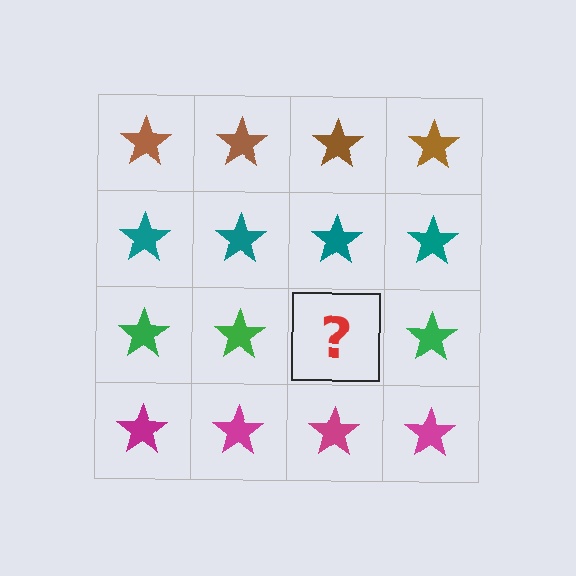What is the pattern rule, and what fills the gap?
The rule is that each row has a consistent color. The gap should be filled with a green star.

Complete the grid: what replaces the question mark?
The question mark should be replaced with a green star.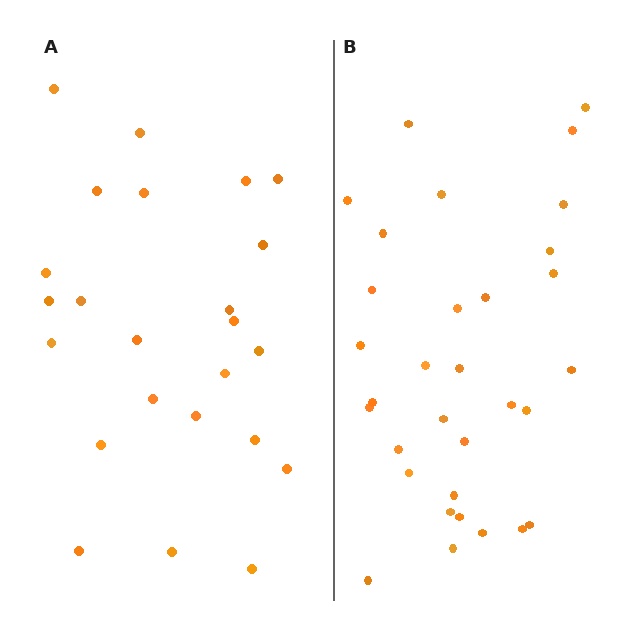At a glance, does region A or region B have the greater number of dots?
Region B (the right region) has more dots.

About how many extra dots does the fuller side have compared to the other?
Region B has roughly 8 or so more dots than region A.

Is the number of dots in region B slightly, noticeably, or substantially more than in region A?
Region B has noticeably more, but not dramatically so. The ratio is roughly 1.3 to 1.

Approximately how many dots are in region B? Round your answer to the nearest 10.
About 30 dots. (The exact count is 32, which rounds to 30.)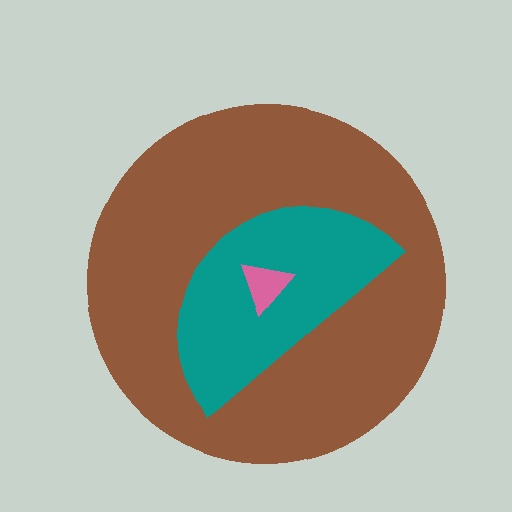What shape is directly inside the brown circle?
The teal semicircle.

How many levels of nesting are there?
3.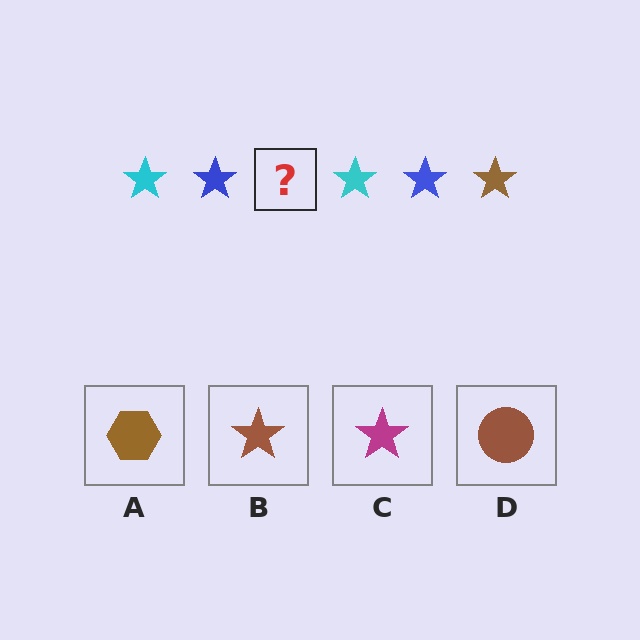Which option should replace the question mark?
Option B.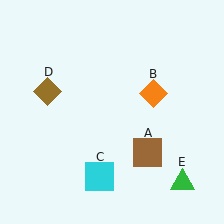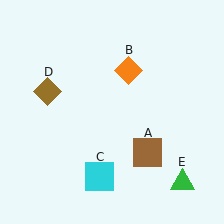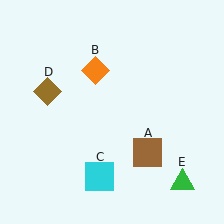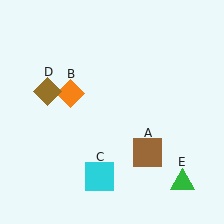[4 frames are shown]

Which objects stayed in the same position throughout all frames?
Brown square (object A) and cyan square (object C) and brown diamond (object D) and green triangle (object E) remained stationary.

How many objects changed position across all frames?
1 object changed position: orange diamond (object B).